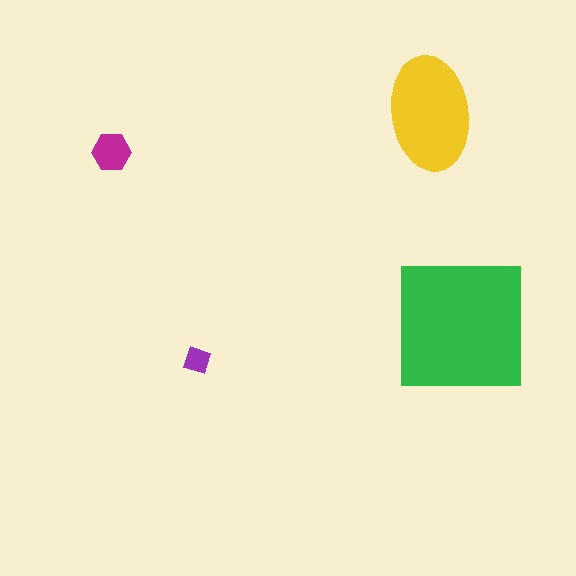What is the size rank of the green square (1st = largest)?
1st.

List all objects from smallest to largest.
The purple diamond, the magenta hexagon, the yellow ellipse, the green square.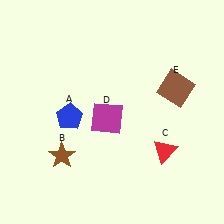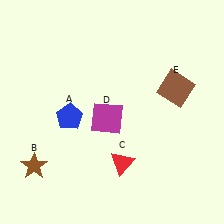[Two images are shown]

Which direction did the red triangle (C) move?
The red triangle (C) moved left.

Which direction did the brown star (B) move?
The brown star (B) moved left.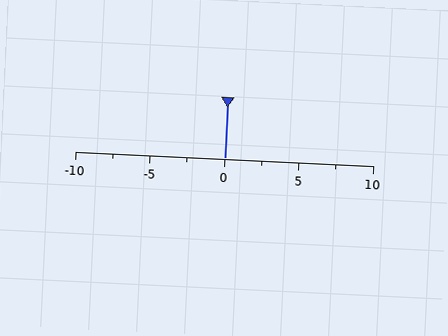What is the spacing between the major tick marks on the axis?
The major ticks are spaced 5 apart.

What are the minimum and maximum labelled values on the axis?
The axis runs from -10 to 10.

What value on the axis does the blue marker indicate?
The marker indicates approximately 0.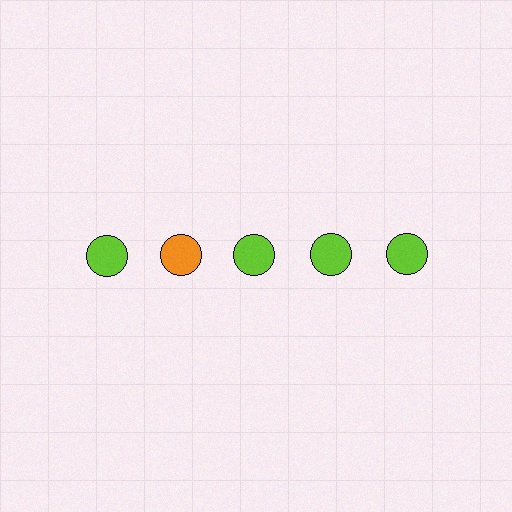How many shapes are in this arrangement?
There are 5 shapes arranged in a grid pattern.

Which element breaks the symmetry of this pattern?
The orange circle in the top row, second from left column breaks the symmetry. All other shapes are lime circles.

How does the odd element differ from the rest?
It has a different color: orange instead of lime.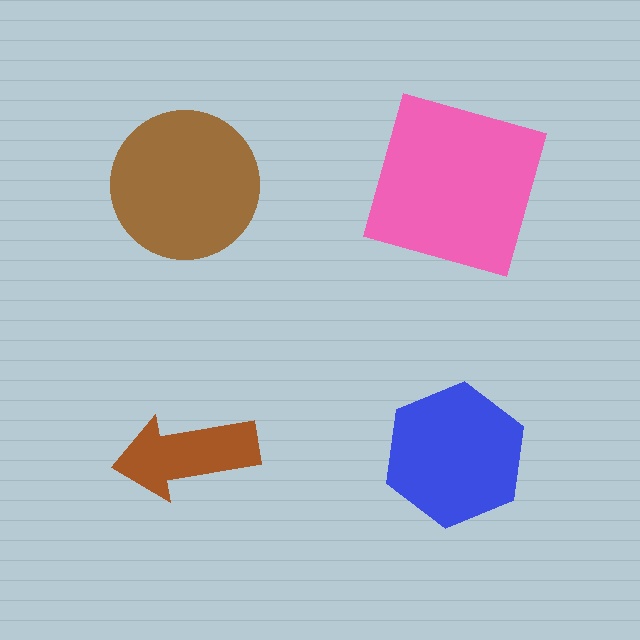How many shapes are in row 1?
2 shapes.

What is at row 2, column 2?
A blue hexagon.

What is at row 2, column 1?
A brown arrow.